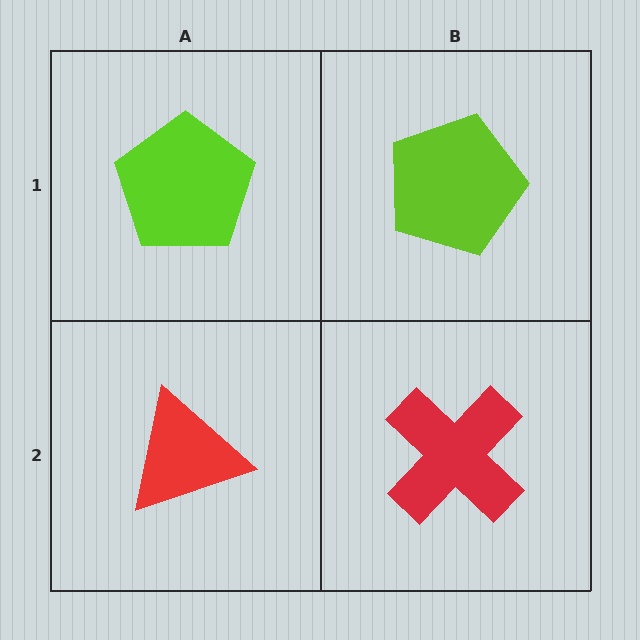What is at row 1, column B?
A lime pentagon.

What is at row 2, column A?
A red triangle.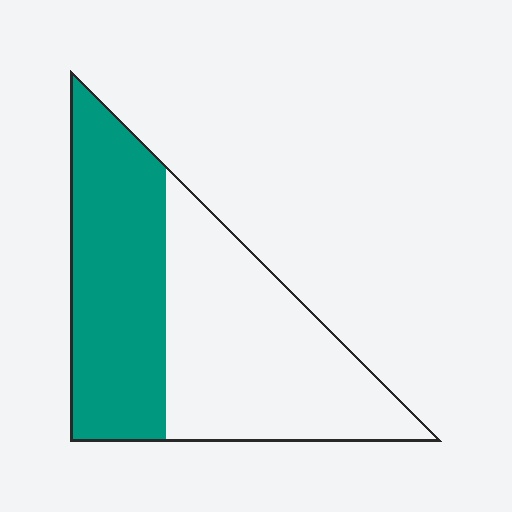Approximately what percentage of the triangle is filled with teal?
Approximately 45%.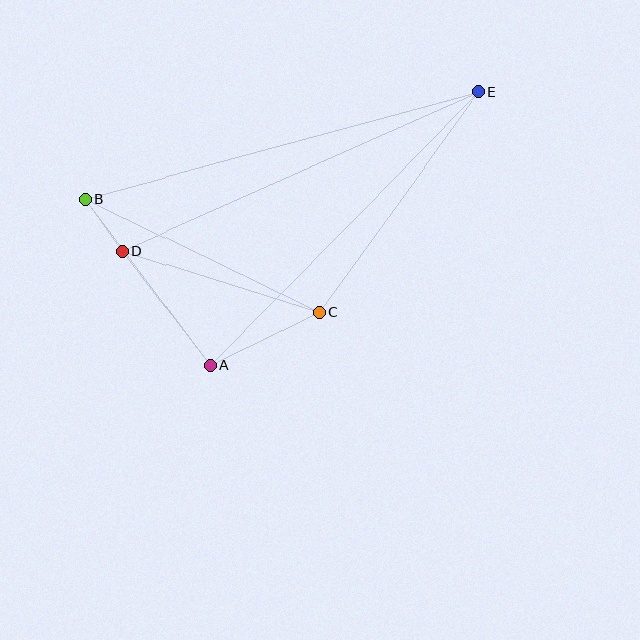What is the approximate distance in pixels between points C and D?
The distance between C and D is approximately 207 pixels.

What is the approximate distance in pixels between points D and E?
The distance between D and E is approximately 390 pixels.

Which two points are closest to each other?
Points B and D are closest to each other.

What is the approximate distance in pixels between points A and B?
The distance between A and B is approximately 209 pixels.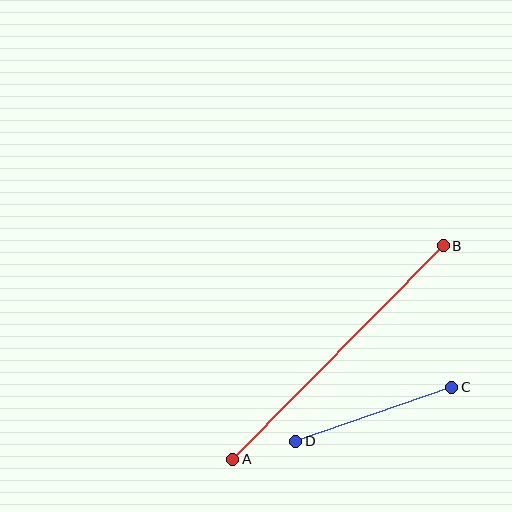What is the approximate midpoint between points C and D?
The midpoint is at approximately (374, 414) pixels.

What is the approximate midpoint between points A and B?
The midpoint is at approximately (338, 352) pixels.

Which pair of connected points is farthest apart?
Points A and B are farthest apart.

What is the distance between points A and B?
The distance is approximately 300 pixels.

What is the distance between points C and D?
The distance is approximately 165 pixels.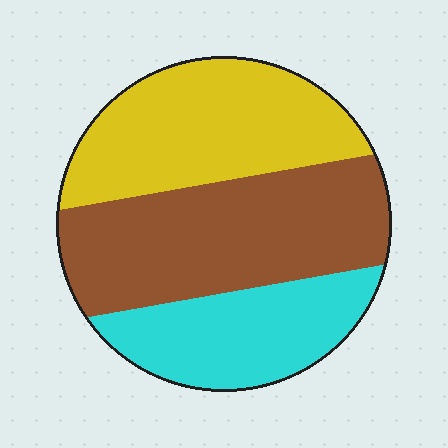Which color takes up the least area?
Cyan, at roughly 25%.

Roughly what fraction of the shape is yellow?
Yellow covers 34% of the shape.